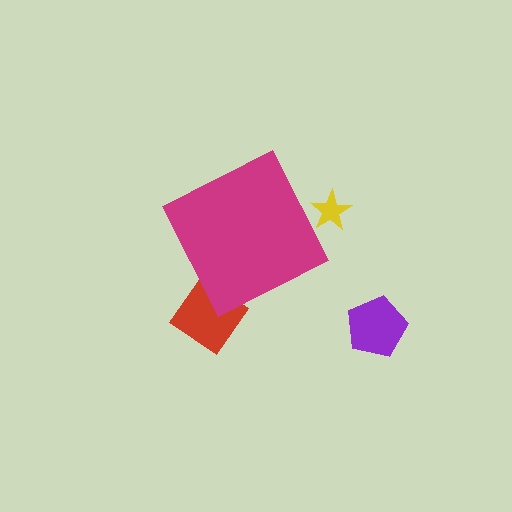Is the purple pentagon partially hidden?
No, the purple pentagon is fully visible.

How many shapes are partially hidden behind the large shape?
3 shapes are partially hidden.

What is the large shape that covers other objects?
A magenta diamond.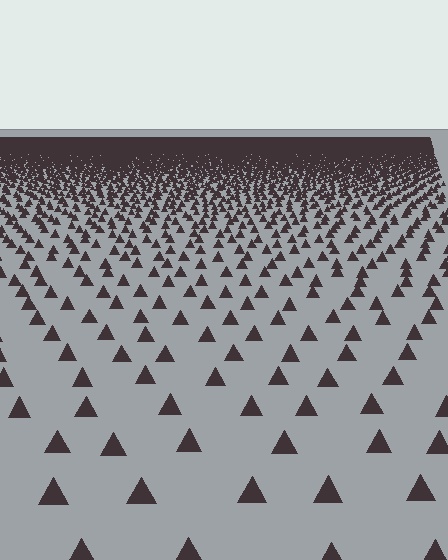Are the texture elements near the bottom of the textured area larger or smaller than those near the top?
Larger. Near the bottom, elements are closer to the viewer and appear at a bigger on-screen size.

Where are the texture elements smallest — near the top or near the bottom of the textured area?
Near the top.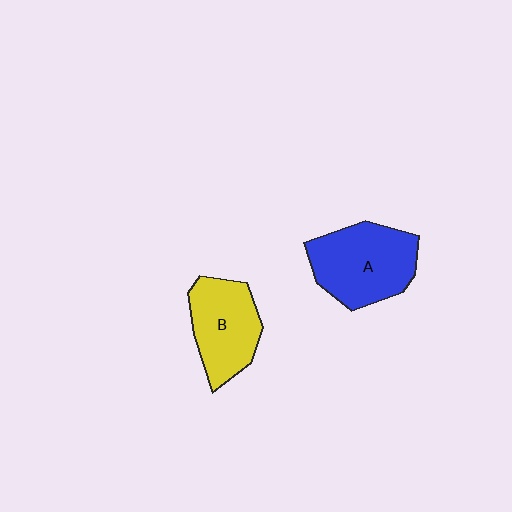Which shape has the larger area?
Shape A (blue).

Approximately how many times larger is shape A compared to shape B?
Approximately 1.2 times.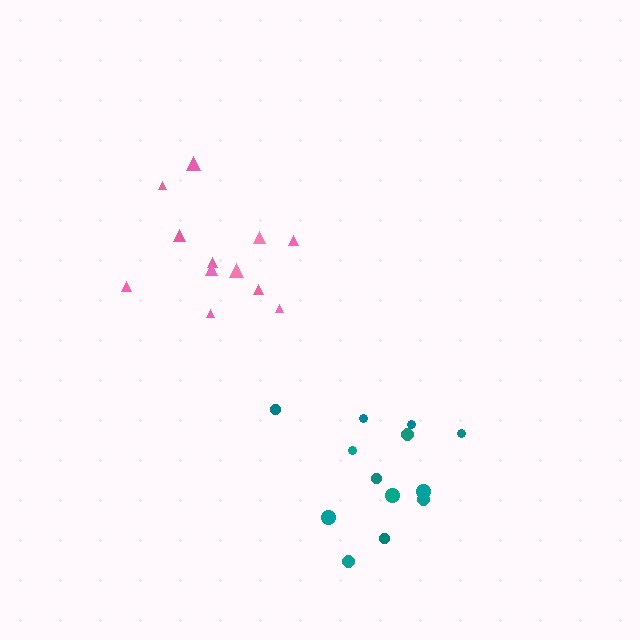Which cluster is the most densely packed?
Teal.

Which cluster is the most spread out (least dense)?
Pink.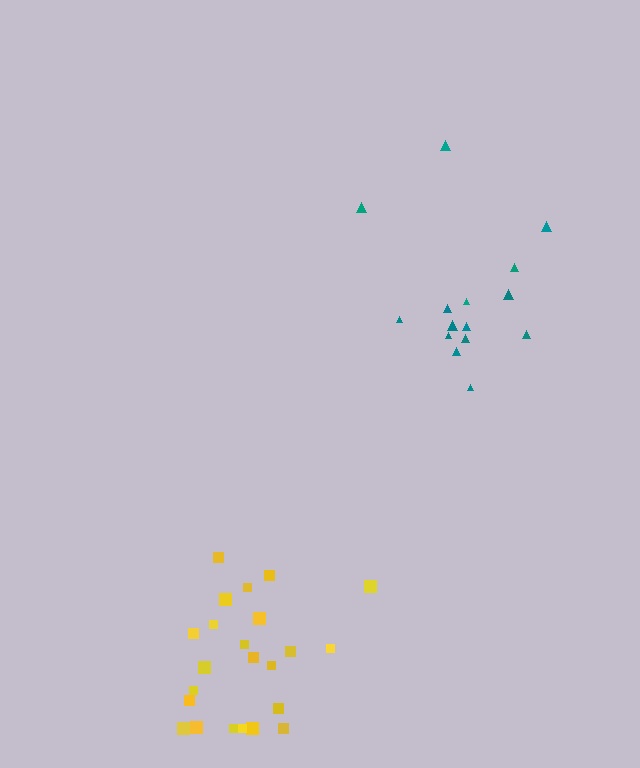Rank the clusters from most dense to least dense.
yellow, teal.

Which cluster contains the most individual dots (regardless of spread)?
Yellow (23).